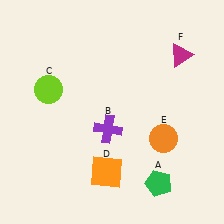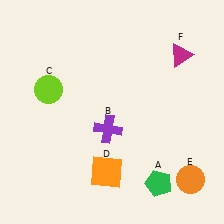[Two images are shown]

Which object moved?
The orange circle (E) moved down.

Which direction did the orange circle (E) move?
The orange circle (E) moved down.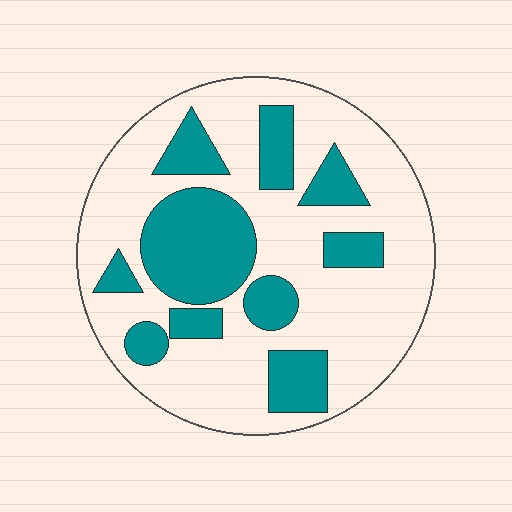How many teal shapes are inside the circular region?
10.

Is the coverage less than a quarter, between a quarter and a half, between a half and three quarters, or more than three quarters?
Between a quarter and a half.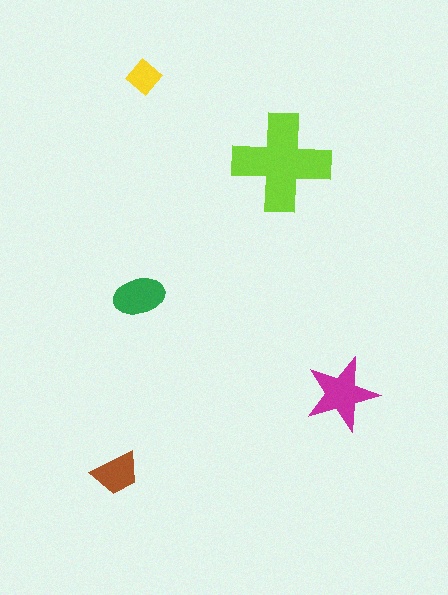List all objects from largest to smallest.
The lime cross, the magenta star, the green ellipse, the brown trapezoid, the yellow diamond.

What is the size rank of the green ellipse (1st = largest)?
3rd.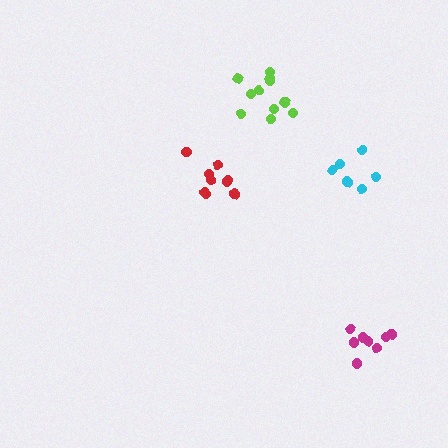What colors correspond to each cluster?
The clusters are colored: magenta, cyan, lime, red.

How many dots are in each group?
Group 1: 8 dots, Group 2: 6 dots, Group 3: 11 dots, Group 4: 9 dots (34 total).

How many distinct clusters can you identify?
There are 4 distinct clusters.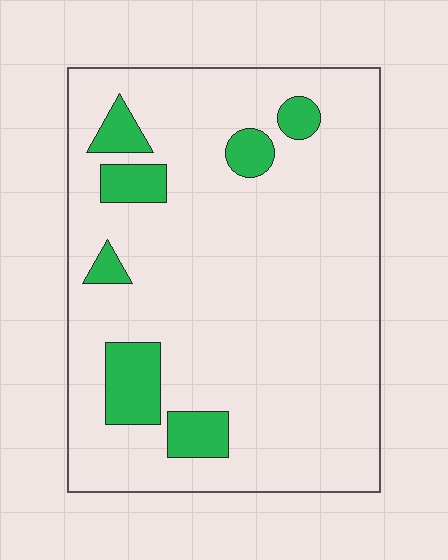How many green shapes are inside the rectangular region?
7.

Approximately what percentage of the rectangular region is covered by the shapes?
Approximately 15%.